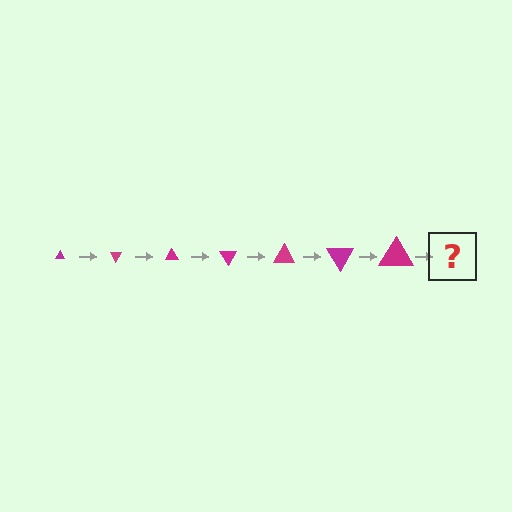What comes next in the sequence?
The next element should be a triangle, larger than the previous one and rotated 420 degrees from the start.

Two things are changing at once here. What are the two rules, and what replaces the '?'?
The two rules are that the triangle grows larger each step and it rotates 60 degrees each step. The '?' should be a triangle, larger than the previous one and rotated 420 degrees from the start.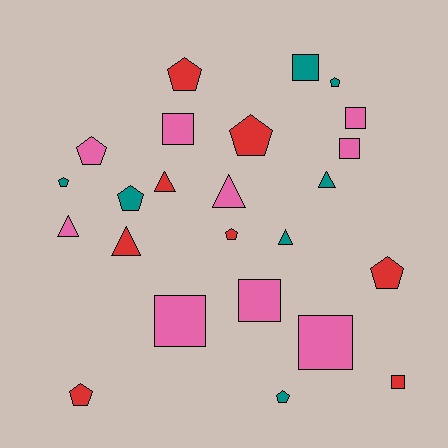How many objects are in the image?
There are 24 objects.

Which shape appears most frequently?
Pentagon, with 10 objects.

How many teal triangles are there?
There are 2 teal triangles.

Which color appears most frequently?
Pink, with 9 objects.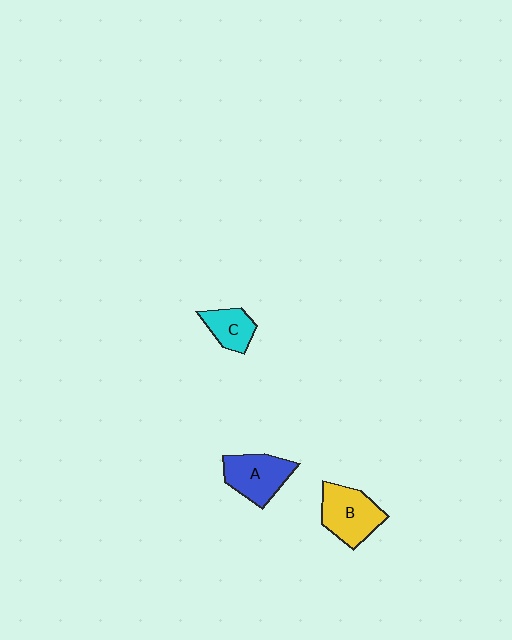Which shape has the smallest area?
Shape C (cyan).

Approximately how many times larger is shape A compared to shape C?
Approximately 1.5 times.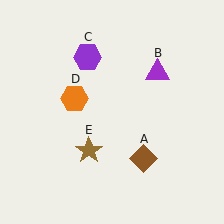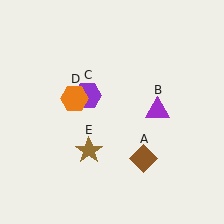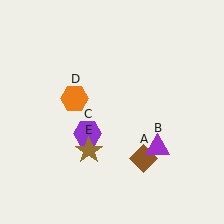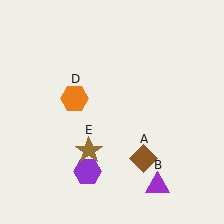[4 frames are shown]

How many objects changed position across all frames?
2 objects changed position: purple triangle (object B), purple hexagon (object C).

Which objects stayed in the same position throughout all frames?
Brown diamond (object A) and orange hexagon (object D) and brown star (object E) remained stationary.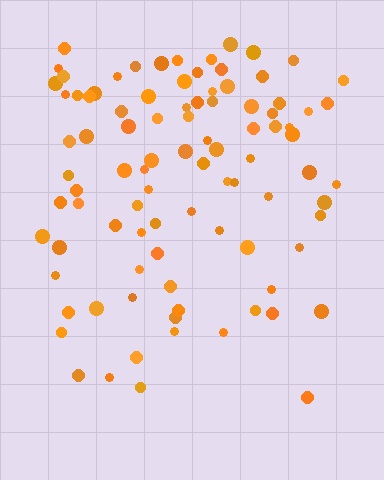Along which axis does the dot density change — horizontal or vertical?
Vertical.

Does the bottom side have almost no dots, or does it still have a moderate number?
Still a moderate number, just noticeably fewer than the top.